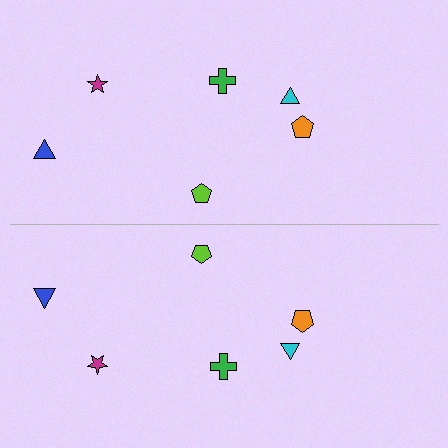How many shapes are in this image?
There are 12 shapes in this image.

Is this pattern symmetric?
Yes, this pattern has bilateral (reflection) symmetry.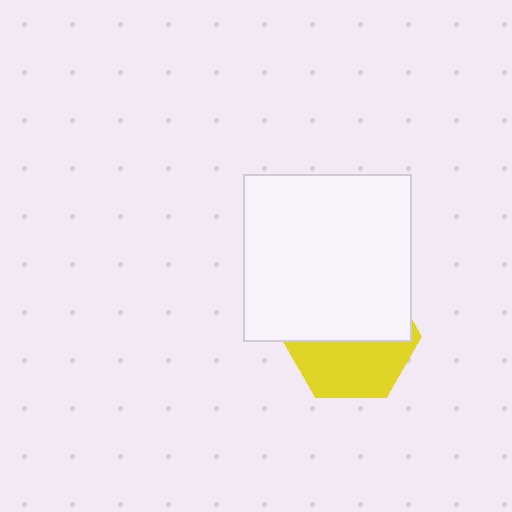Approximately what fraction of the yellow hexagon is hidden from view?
Roughly 54% of the yellow hexagon is hidden behind the white square.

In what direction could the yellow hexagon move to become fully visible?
The yellow hexagon could move down. That would shift it out from behind the white square entirely.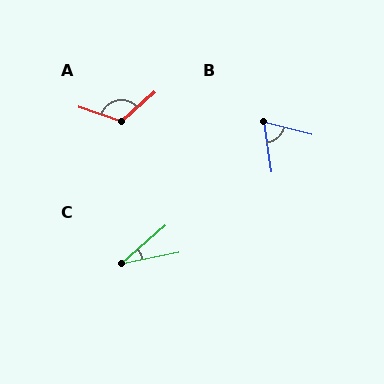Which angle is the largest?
A, at approximately 119 degrees.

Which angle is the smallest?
C, at approximately 29 degrees.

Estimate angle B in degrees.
Approximately 67 degrees.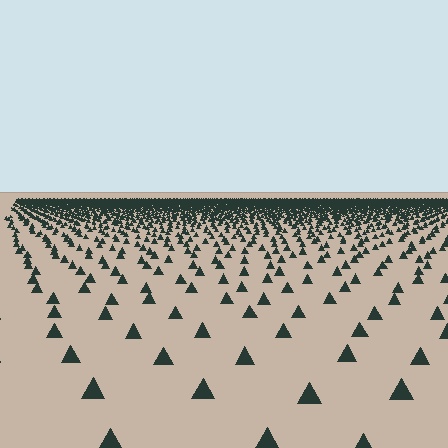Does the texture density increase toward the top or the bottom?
Density increases toward the top.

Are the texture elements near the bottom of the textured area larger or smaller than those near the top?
Larger. Near the bottom, elements are closer to the viewer and appear at a bigger on-screen size.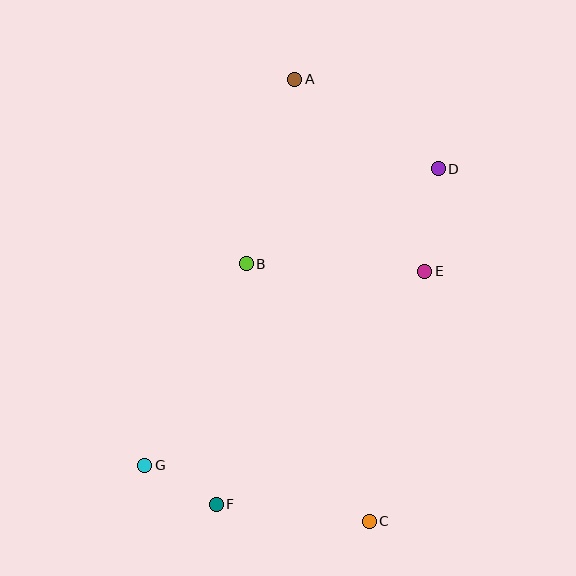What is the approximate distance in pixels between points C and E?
The distance between C and E is approximately 256 pixels.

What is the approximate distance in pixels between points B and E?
The distance between B and E is approximately 179 pixels.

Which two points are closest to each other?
Points F and G are closest to each other.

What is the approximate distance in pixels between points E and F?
The distance between E and F is approximately 312 pixels.